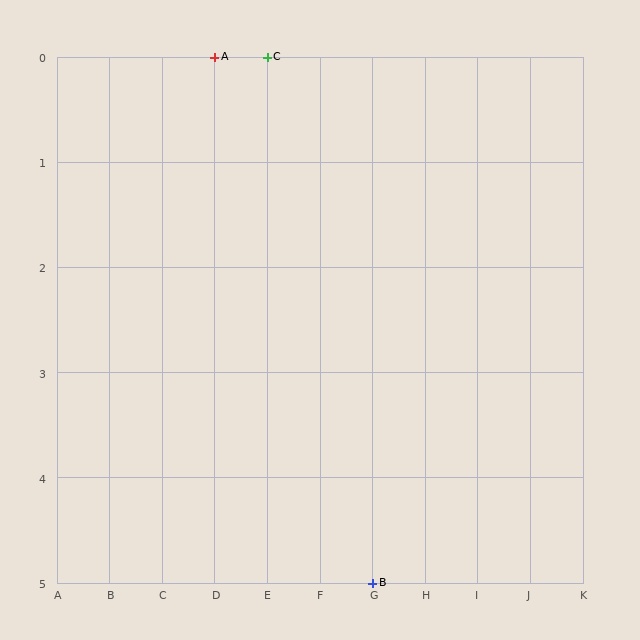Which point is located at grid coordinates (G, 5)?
Point B is at (G, 5).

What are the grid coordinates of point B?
Point B is at grid coordinates (G, 5).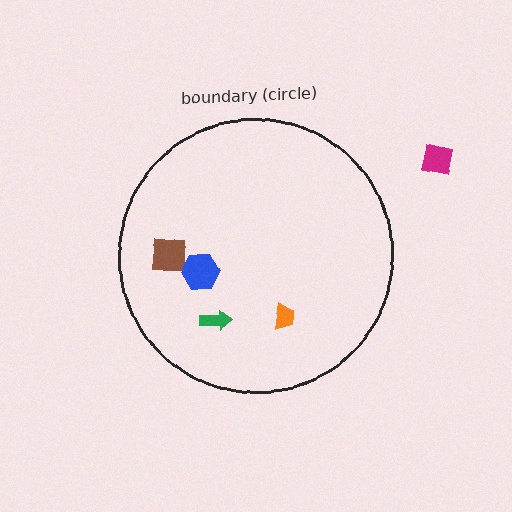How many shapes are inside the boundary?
4 inside, 1 outside.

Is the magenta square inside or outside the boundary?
Outside.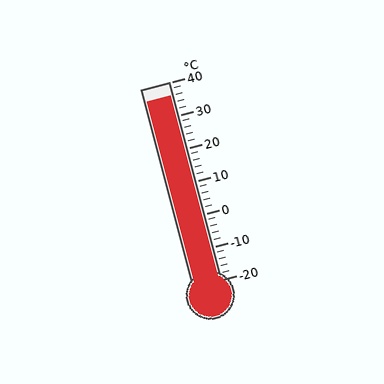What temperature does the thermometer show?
The thermometer shows approximately 36°C.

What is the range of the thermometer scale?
The thermometer scale ranges from -20°C to 40°C.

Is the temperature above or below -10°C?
The temperature is above -10°C.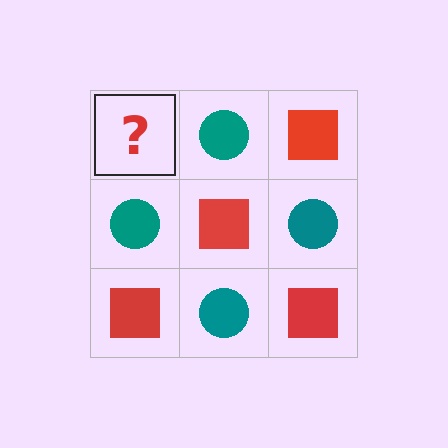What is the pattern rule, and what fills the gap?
The rule is that it alternates red square and teal circle in a checkerboard pattern. The gap should be filled with a red square.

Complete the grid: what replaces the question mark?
The question mark should be replaced with a red square.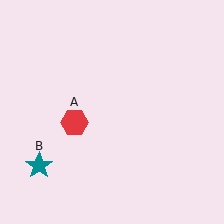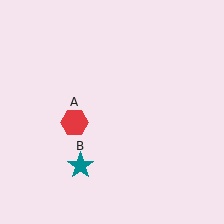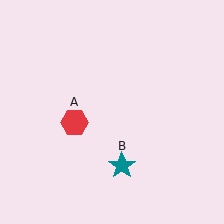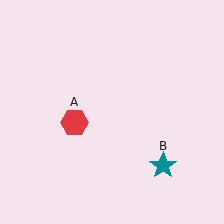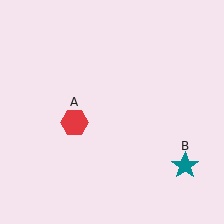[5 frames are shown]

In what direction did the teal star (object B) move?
The teal star (object B) moved right.